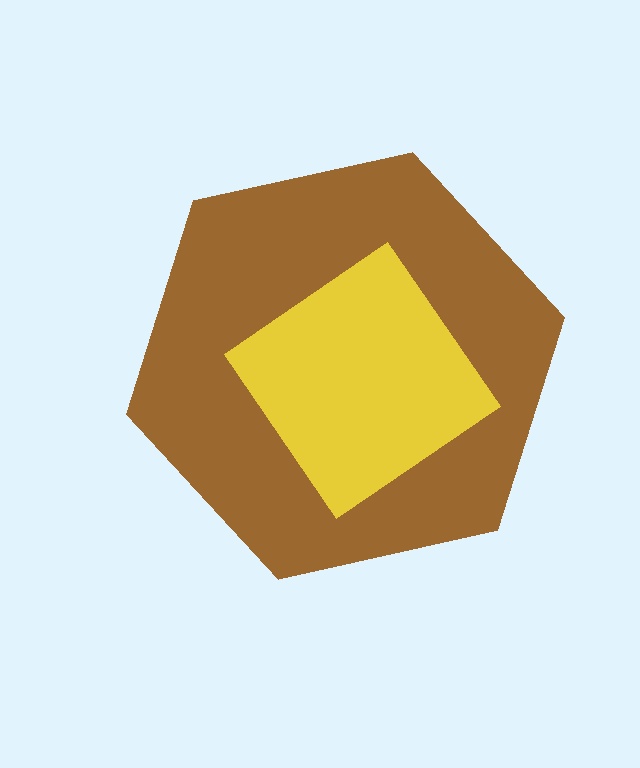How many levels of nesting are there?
2.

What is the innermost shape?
The yellow diamond.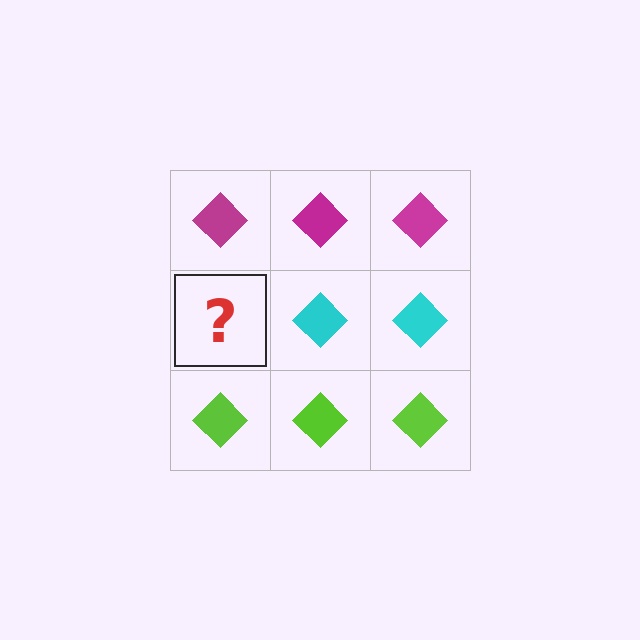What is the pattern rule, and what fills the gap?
The rule is that each row has a consistent color. The gap should be filled with a cyan diamond.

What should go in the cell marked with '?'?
The missing cell should contain a cyan diamond.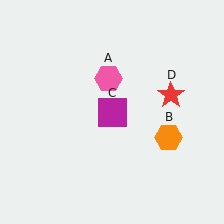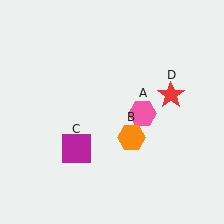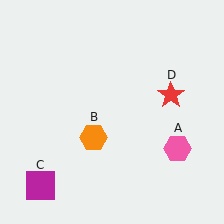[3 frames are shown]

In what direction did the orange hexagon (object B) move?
The orange hexagon (object B) moved left.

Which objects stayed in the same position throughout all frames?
Red star (object D) remained stationary.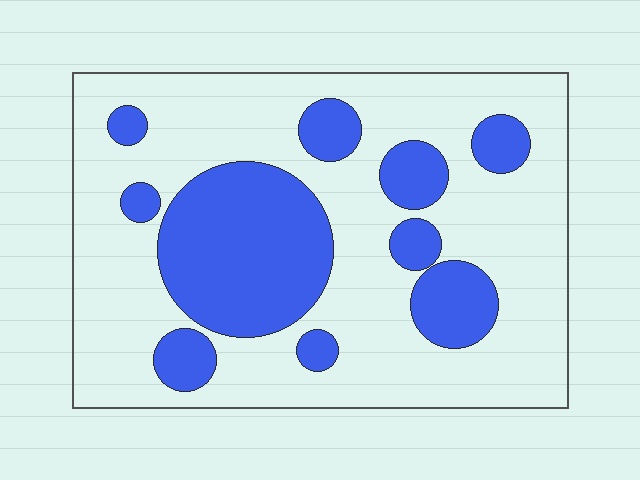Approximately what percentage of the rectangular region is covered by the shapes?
Approximately 30%.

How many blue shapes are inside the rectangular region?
10.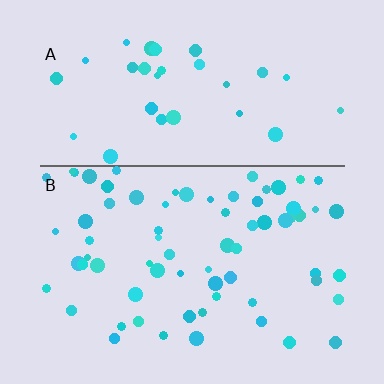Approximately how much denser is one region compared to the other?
Approximately 2.1× — region B over region A.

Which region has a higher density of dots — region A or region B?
B (the bottom).